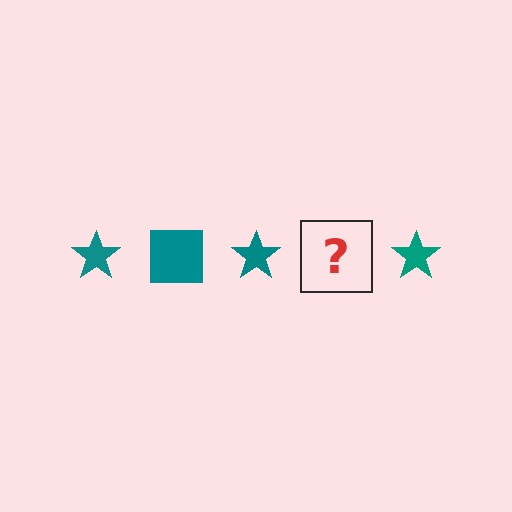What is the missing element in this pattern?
The missing element is a teal square.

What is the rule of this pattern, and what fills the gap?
The rule is that the pattern cycles through star, square shapes in teal. The gap should be filled with a teal square.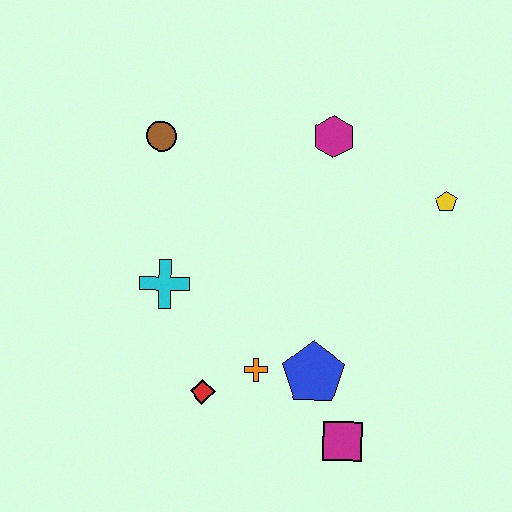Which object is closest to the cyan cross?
The red diamond is closest to the cyan cross.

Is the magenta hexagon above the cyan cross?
Yes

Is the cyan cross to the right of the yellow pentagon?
No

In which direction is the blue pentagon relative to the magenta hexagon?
The blue pentagon is below the magenta hexagon.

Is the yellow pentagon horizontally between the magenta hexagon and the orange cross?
No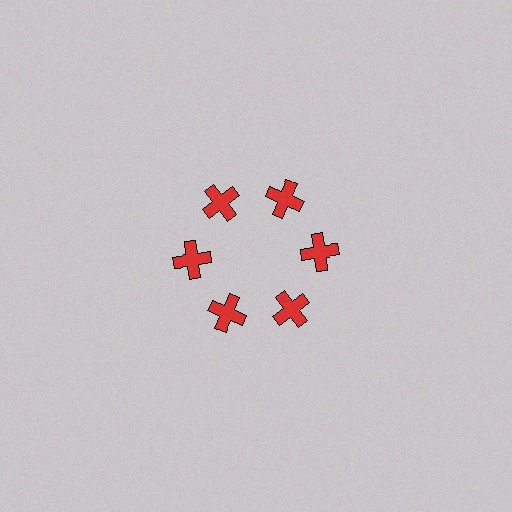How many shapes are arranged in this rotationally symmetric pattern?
There are 6 shapes, arranged in 6 groups of 1.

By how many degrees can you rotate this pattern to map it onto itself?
The pattern maps onto itself every 60 degrees of rotation.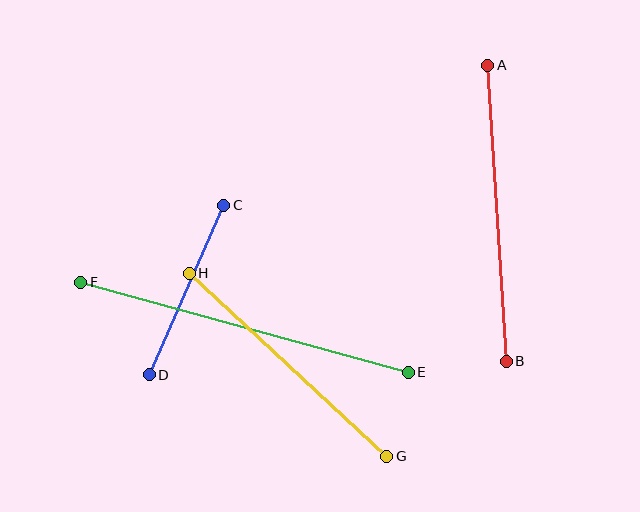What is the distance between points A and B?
The distance is approximately 297 pixels.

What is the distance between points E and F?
The distance is approximately 340 pixels.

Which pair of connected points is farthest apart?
Points E and F are farthest apart.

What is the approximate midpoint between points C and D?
The midpoint is at approximately (187, 290) pixels.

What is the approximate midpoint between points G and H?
The midpoint is at approximately (288, 365) pixels.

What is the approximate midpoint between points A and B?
The midpoint is at approximately (497, 213) pixels.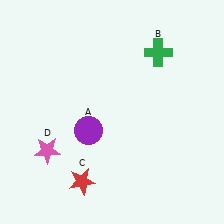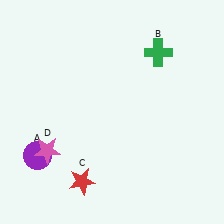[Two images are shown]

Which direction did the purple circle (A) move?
The purple circle (A) moved left.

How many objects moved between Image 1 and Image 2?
1 object moved between the two images.